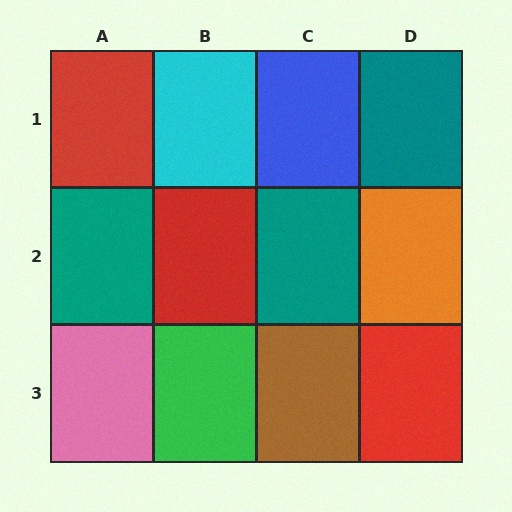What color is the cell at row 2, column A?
Teal.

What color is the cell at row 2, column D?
Orange.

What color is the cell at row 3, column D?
Red.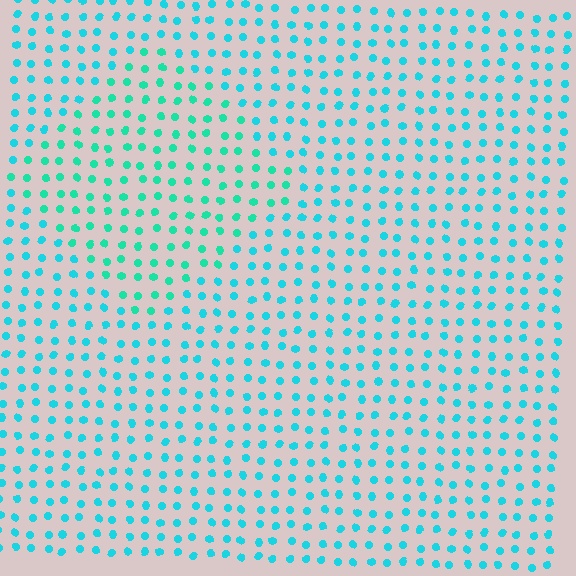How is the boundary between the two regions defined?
The boundary is defined purely by a slight shift in hue (about 23 degrees). Spacing, size, and orientation are identical on both sides.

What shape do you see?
I see a diamond.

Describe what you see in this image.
The image is filled with small cyan elements in a uniform arrangement. A diamond-shaped region is visible where the elements are tinted to a slightly different hue, forming a subtle color boundary.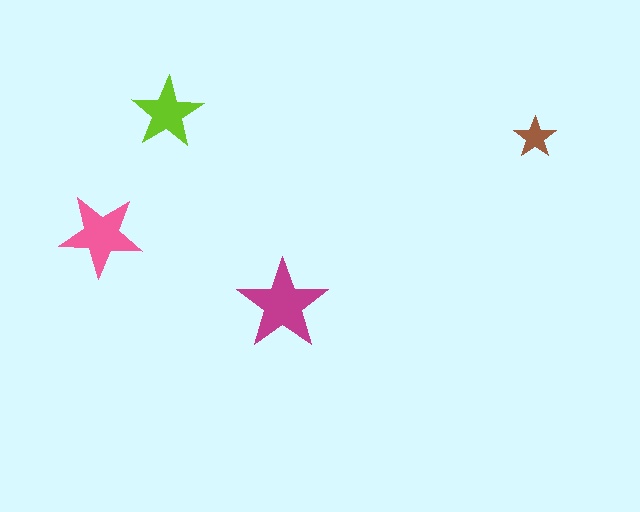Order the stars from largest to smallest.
the magenta one, the pink one, the lime one, the brown one.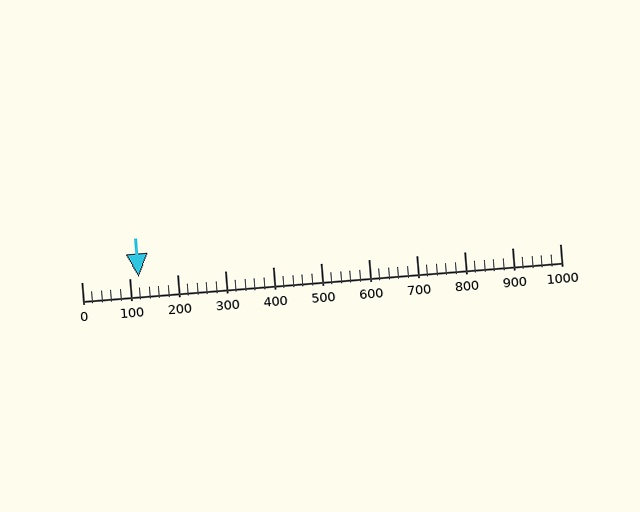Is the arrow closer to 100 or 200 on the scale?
The arrow is closer to 100.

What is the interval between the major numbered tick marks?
The major tick marks are spaced 100 units apart.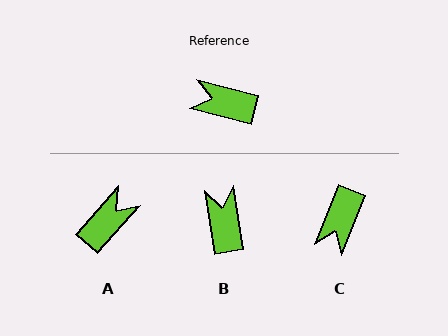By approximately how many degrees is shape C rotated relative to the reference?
Approximately 83 degrees counter-clockwise.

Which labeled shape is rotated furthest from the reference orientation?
A, about 117 degrees away.